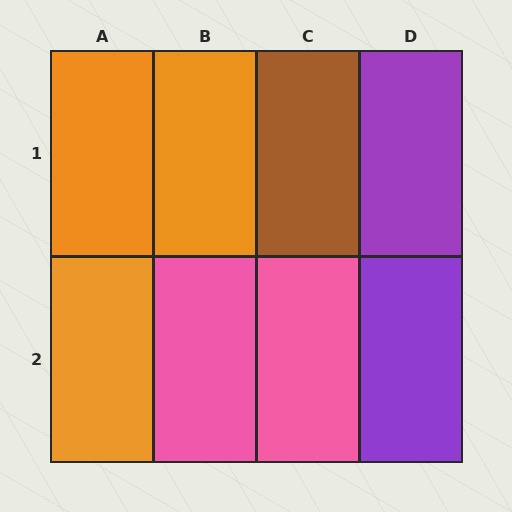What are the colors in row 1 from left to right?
Orange, orange, brown, purple.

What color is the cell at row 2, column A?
Orange.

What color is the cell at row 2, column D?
Purple.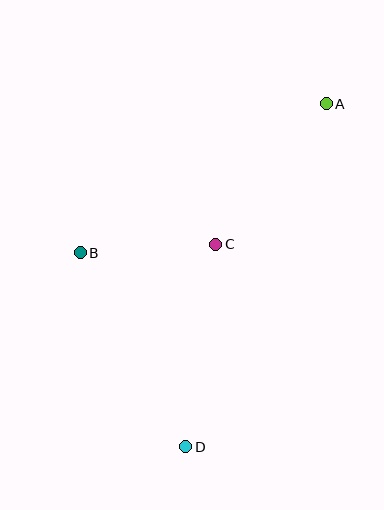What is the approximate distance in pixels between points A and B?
The distance between A and B is approximately 288 pixels.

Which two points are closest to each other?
Points B and C are closest to each other.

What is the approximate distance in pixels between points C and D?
The distance between C and D is approximately 205 pixels.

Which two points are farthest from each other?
Points A and D are farthest from each other.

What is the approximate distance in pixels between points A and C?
The distance between A and C is approximately 178 pixels.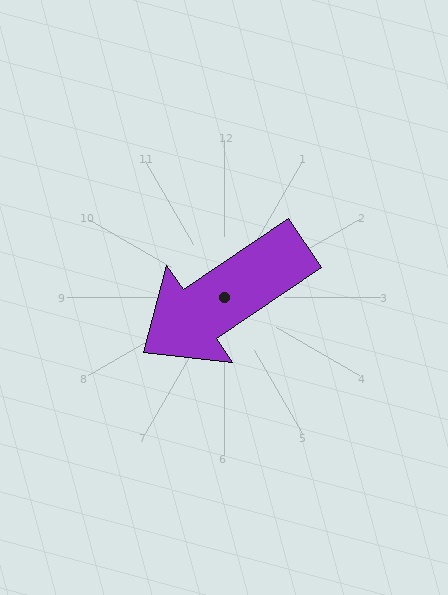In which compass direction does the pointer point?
Southwest.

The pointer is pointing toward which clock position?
Roughly 8 o'clock.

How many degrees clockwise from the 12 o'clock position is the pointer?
Approximately 236 degrees.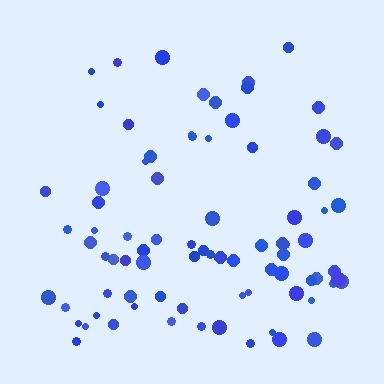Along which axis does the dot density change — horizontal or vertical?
Vertical.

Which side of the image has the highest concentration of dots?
The bottom.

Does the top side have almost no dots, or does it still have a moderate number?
Still a moderate number, just noticeably fewer than the bottom.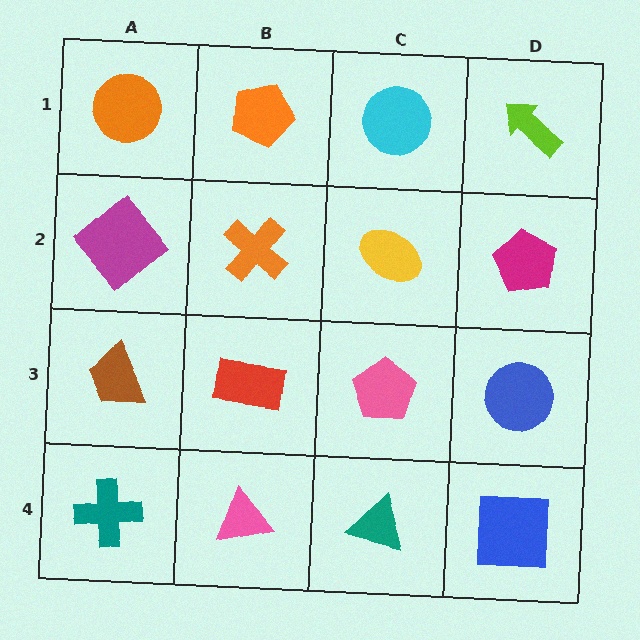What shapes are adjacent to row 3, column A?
A magenta diamond (row 2, column A), a teal cross (row 4, column A), a red rectangle (row 3, column B).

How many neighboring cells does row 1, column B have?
3.